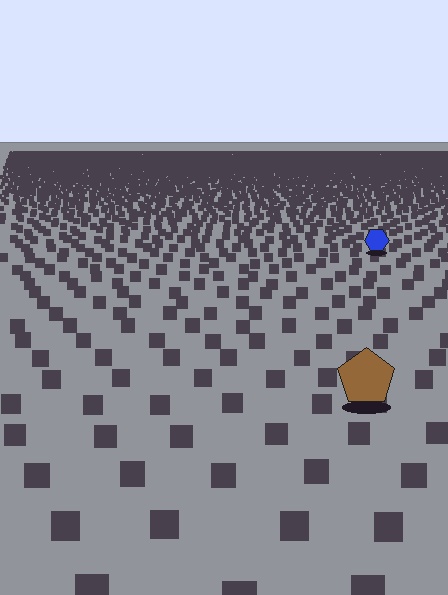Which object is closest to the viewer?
The brown pentagon is closest. The texture marks near it are larger and more spread out.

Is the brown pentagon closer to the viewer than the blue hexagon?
Yes. The brown pentagon is closer — you can tell from the texture gradient: the ground texture is coarser near it.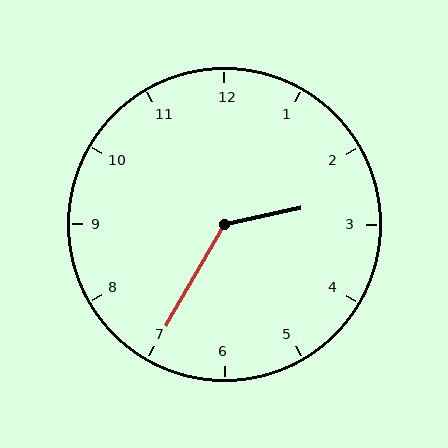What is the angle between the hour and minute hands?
Approximately 132 degrees.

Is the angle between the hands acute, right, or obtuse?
It is obtuse.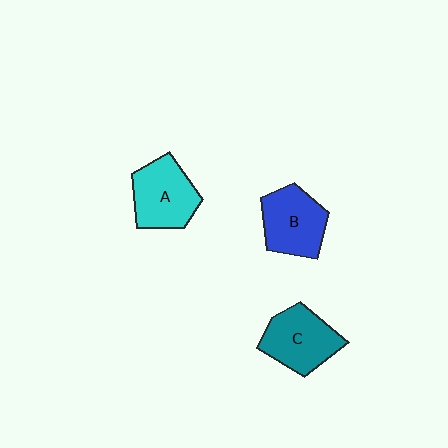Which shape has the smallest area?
Shape B (blue).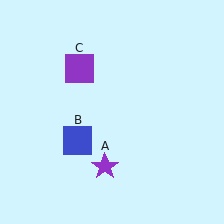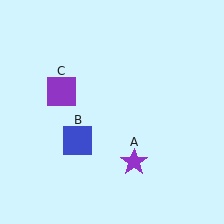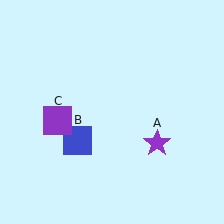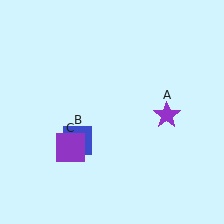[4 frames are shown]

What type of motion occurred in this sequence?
The purple star (object A), purple square (object C) rotated counterclockwise around the center of the scene.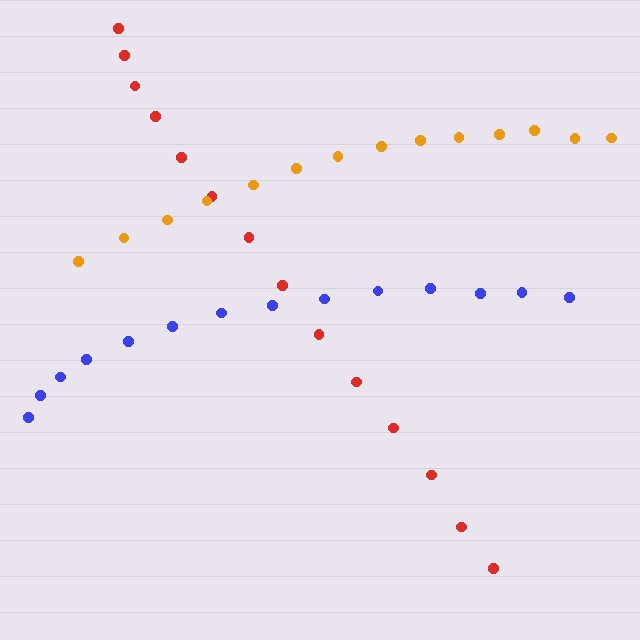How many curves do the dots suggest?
There are 3 distinct paths.